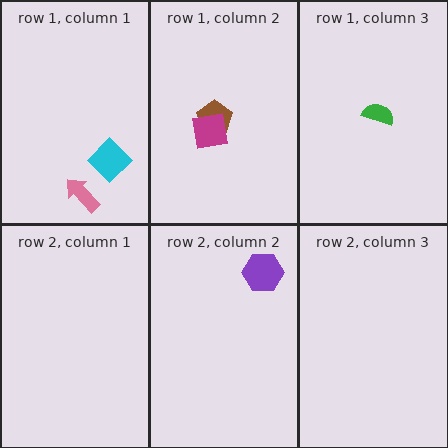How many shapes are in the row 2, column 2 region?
1.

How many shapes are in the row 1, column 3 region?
1.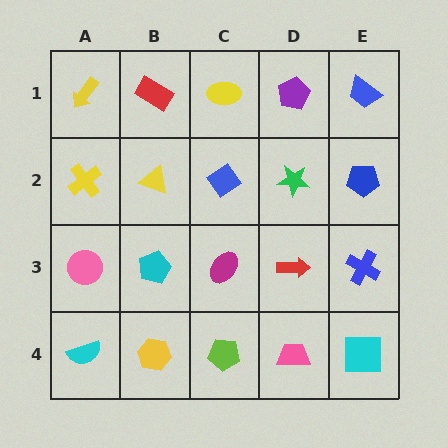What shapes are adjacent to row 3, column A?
A yellow cross (row 2, column A), a cyan semicircle (row 4, column A), a cyan pentagon (row 3, column B).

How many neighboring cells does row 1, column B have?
3.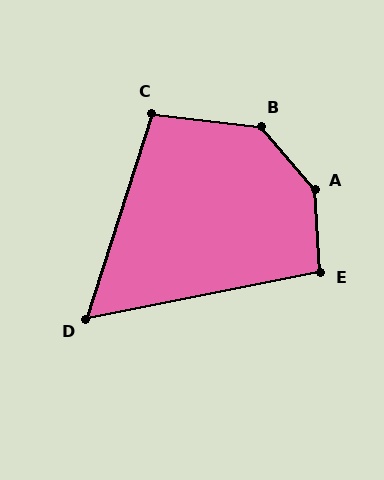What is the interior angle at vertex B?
Approximately 137 degrees (obtuse).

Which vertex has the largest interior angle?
A, at approximately 144 degrees.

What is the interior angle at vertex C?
Approximately 101 degrees (obtuse).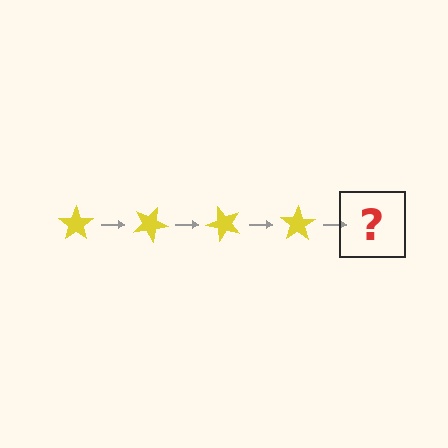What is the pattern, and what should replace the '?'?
The pattern is that the star rotates 25 degrees each step. The '?' should be a yellow star rotated 100 degrees.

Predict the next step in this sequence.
The next step is a yellow star rotated 100 degrees.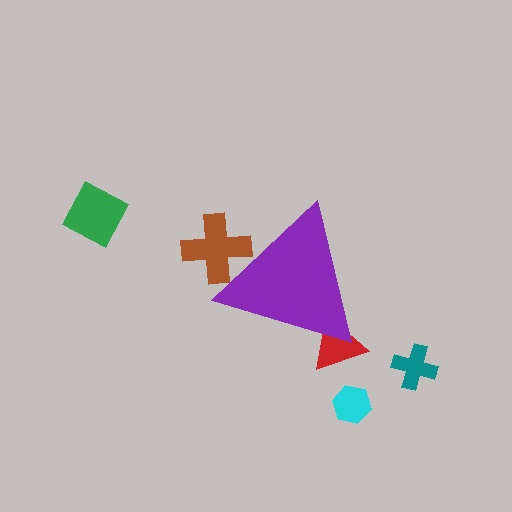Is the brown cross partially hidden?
Yes, the brown cross is partially hidden behind the purple triangle.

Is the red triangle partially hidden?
Yes, the red triangle is partially hidden behind the purple triangle.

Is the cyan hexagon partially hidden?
No, the cyan hexagon is fully visible.